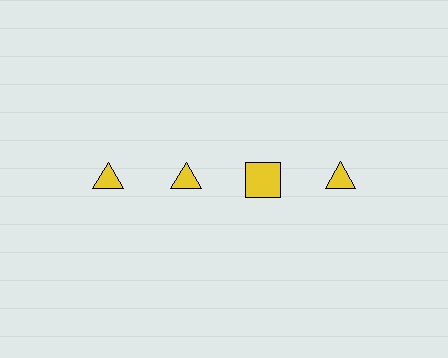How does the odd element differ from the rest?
It has a different shape: square instead of triangle.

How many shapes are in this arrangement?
There are 4 shapes arranged in a grid pattern.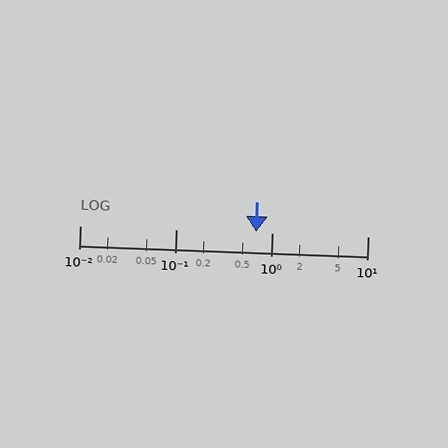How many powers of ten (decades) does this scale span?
The scale spans 3 decades, from 0.01 to 10.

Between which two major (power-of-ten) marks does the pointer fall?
The pointer is between 0.1 and 1.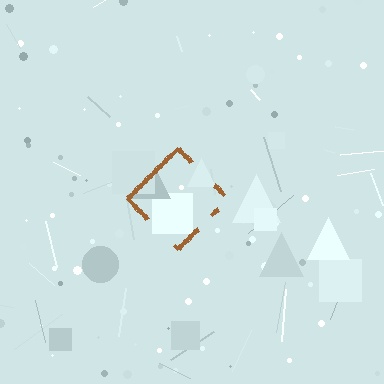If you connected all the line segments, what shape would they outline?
They would outline a diamond.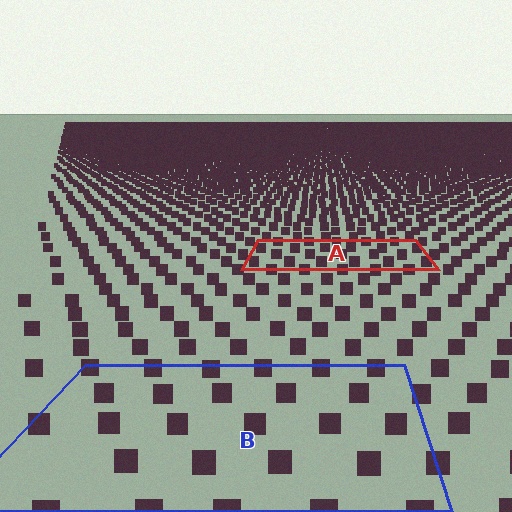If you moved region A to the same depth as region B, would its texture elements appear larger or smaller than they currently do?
They would appear larger. At a closer depth, the same texture elements are projected at a bigger on-screen size.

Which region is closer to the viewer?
Region B is closer. The texture elements there are larger and more spread out.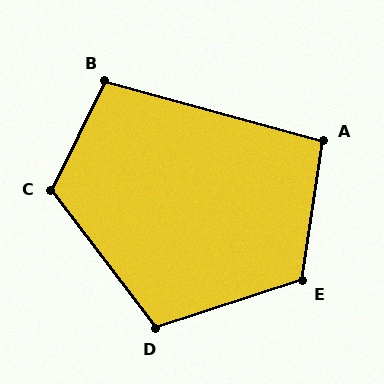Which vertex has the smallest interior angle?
A, at approximately 96 degrees.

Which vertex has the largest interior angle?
E, at approximately 117 degrees.